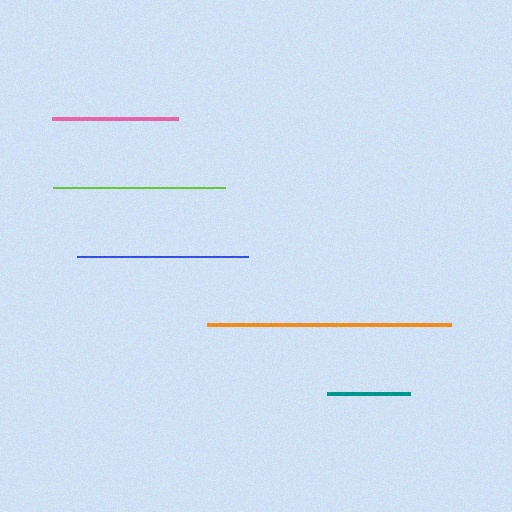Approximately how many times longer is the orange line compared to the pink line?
The orange line is approximately 2.0 times the length of the pink line.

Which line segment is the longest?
The orange line is the longest at approximately 245 pixels.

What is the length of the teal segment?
The teal segment is approximately 83 pixels long.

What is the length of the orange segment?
The orange segment is approximately 245 pixels long.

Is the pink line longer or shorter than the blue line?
The blue line is longer than the pink line.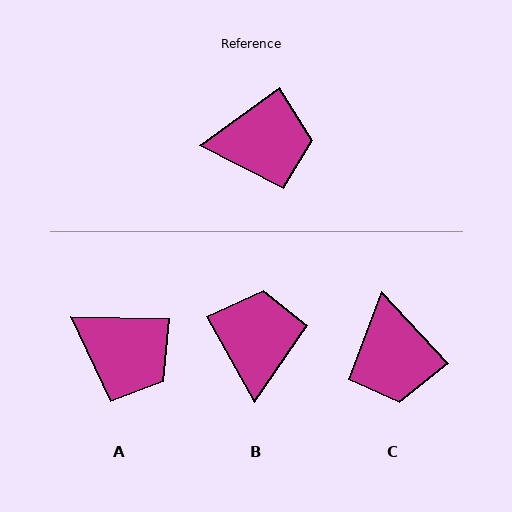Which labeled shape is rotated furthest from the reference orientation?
C, about 84 degrees away.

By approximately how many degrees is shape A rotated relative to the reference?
Approximately 37 degrees clockwise.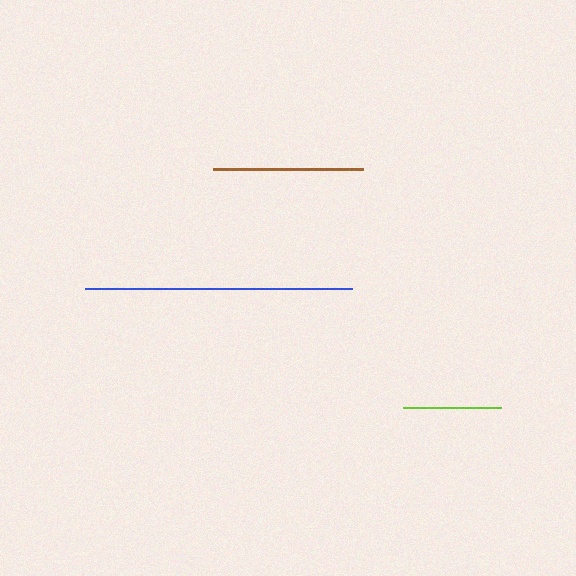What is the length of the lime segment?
The lime segment is approximately 98 pixels long.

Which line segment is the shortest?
The lime line is the shortest at approximately 98 pixels.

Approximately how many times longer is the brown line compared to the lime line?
The brown line is approximately 1.5 times the length of the lime line.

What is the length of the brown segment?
The brown segment is approximately 150 pixels long.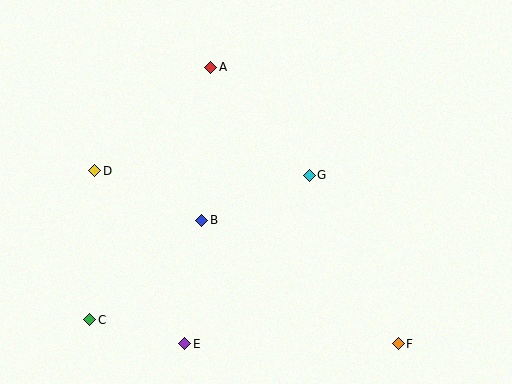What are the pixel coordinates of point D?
Point D is at (95, 171).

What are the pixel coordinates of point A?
Point A is at (211, 67).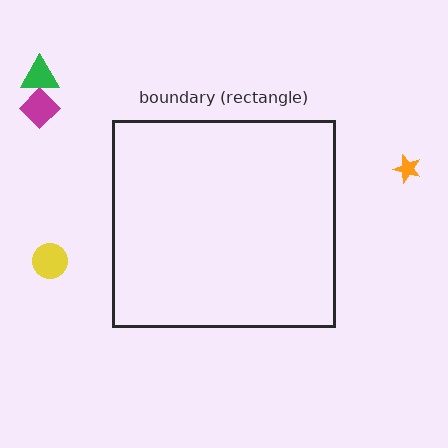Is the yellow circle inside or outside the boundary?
Outside.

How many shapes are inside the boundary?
0 inside, 4 outside.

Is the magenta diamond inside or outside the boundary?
Outside.